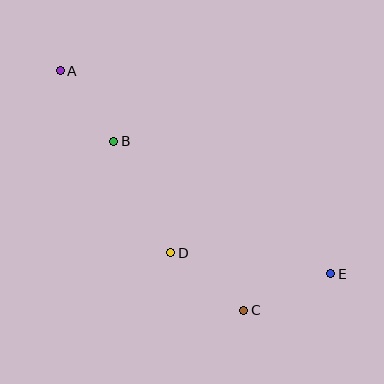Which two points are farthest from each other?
Points A and E are farthest from each other.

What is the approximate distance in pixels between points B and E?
The distance between B and E is approximately 254 pixels.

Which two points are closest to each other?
Points A and B are closest to each other.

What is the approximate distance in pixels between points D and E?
The distance between D and E is approximately 161 pixels.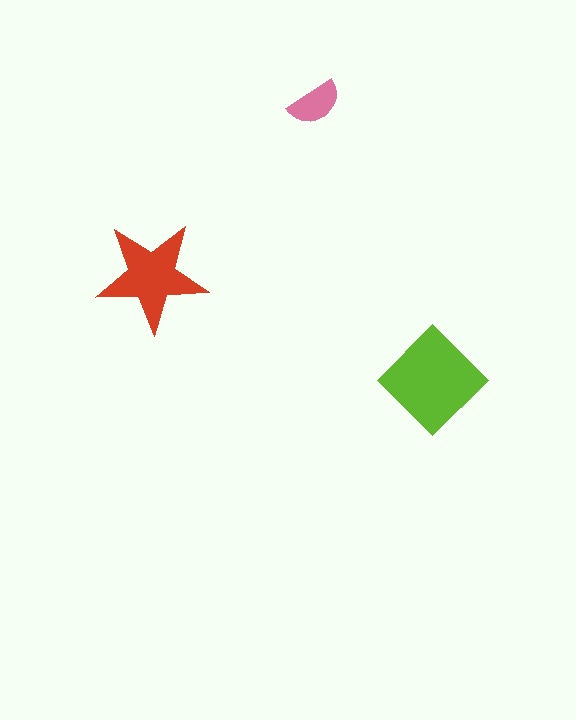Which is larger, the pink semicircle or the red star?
The red star.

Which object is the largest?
The lime diamond.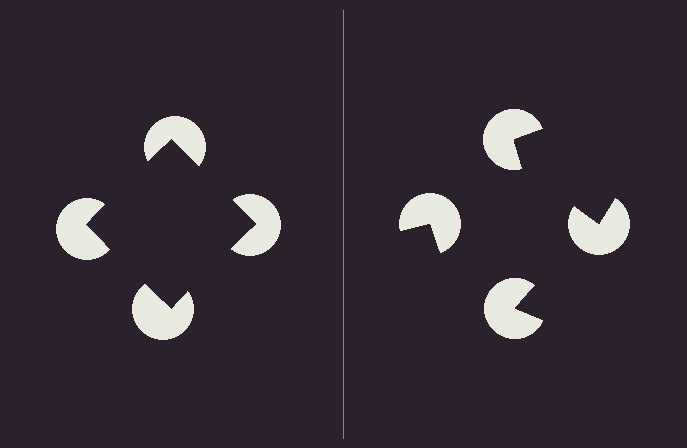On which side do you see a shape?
An illusory square appears on the left side. On the right side the wedge cuts are rotated, so no coherent shape forms.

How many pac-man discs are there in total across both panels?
8 — 4 on each side.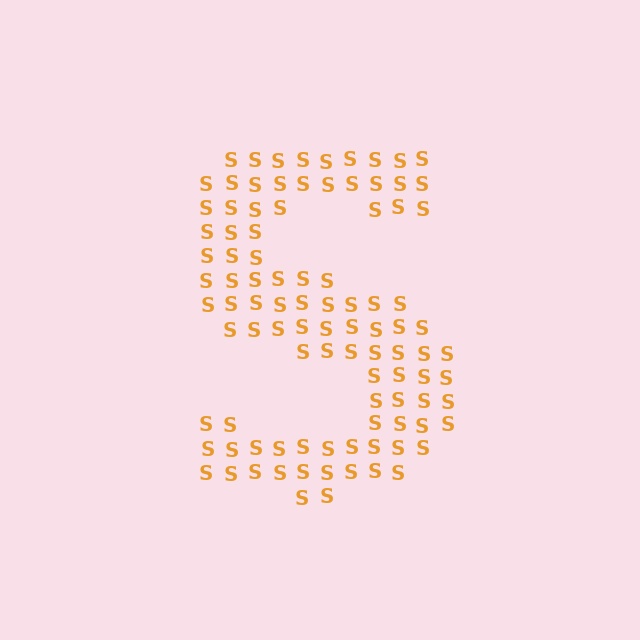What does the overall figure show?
The overall figure shows the letter S.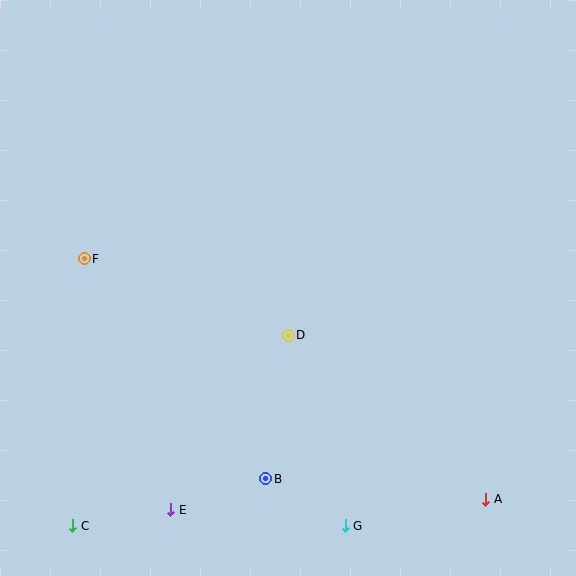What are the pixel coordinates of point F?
Point F is at (84, 259).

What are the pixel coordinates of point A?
Point A is at (486, 499).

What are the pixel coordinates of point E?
Point E is at (171, 510).